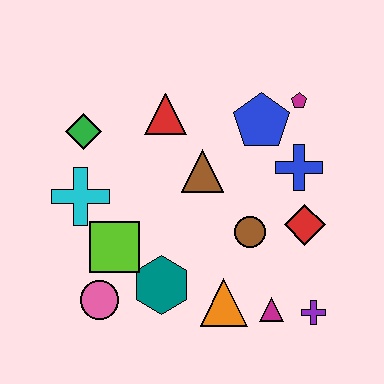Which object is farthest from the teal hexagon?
The magenta pentagon is farthest from the teal hexagon.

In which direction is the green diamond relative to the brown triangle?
The green diamond is to the left of the brown triangle.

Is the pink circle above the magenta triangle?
Yes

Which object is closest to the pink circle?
The lime square is closest to the pink circle.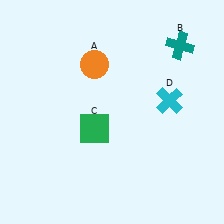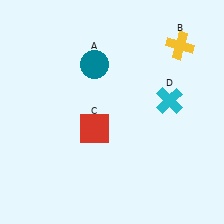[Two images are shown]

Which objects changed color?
A changed from orange to teal. B changed from teal to yellow. C changed from green to red.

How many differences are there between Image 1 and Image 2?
There are 3 differences between the two images.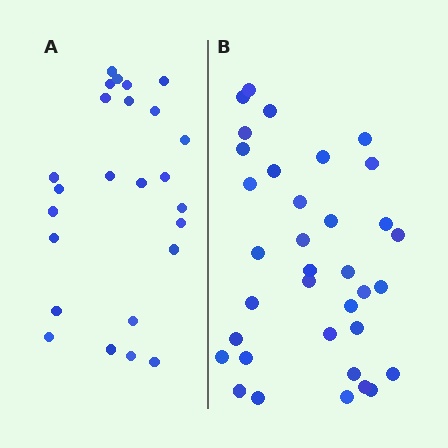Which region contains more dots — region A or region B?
Region B (the right region) has more dots.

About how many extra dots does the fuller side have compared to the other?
Region B has roughly 10 or so more dots than region A.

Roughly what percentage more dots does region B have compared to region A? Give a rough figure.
About 40% more.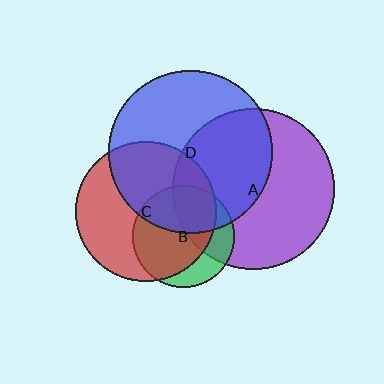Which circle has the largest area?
Circle D (blue).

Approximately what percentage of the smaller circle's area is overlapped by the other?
Approximately 45%.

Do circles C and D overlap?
Yes.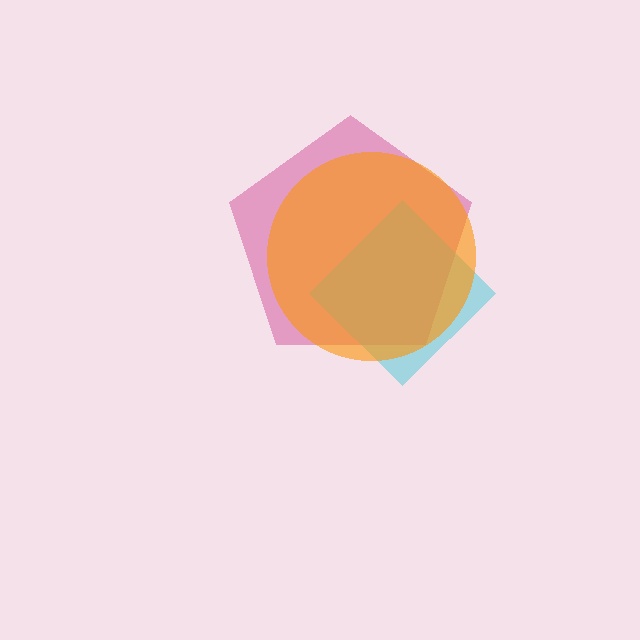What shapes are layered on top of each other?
The layered shapes are: a magenta pentagon, a cyan diamond, an orange circle.